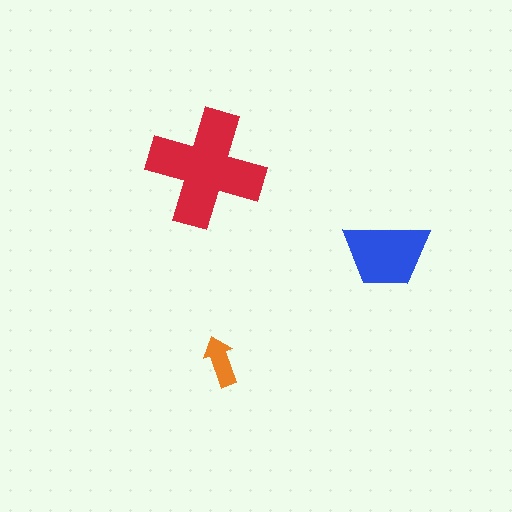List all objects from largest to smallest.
The red cross, the blue trapezoid, the orange arrow.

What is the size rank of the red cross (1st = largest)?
1st.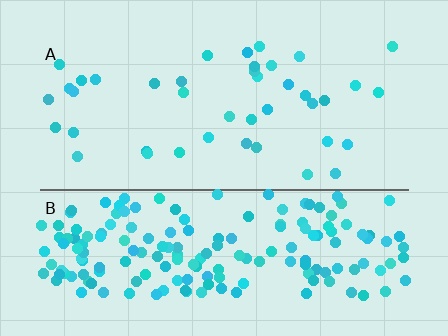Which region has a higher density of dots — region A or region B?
B (the bottom).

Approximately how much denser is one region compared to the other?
Approximately 4.7× — region B over region A.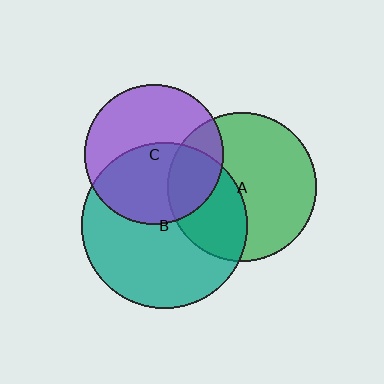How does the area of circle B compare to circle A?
Approximately 1.2 times.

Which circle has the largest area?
Circle B (teal).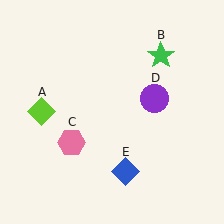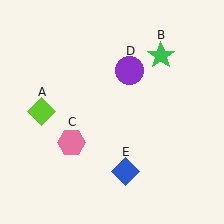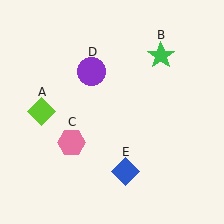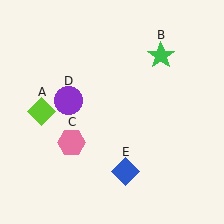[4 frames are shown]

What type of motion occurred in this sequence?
The purple circle (object D) rotated counterclockwise around the center of the scene.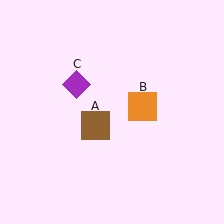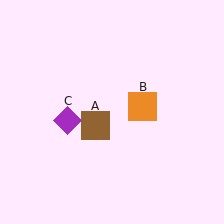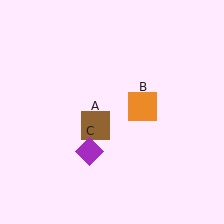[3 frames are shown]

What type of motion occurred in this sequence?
The purple diamond (object C) rotated counterclockwise around the center of the scene.